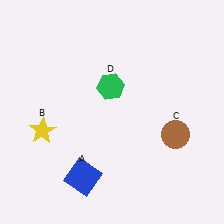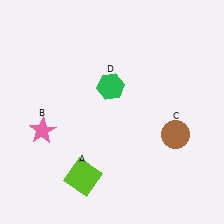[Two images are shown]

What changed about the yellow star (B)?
In Image 1, B is yellow. In Image 2, it changed to pink.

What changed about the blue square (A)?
In Image 1, A is blue. In Image 2, it changed to lime.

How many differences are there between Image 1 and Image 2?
There are 2 differences between the two images.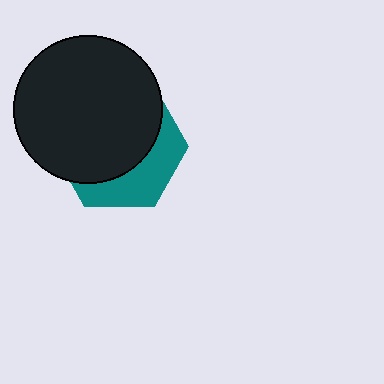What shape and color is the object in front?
The object in front is a black circle.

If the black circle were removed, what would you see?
You would see the complete teal hexagon.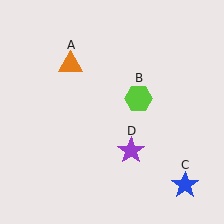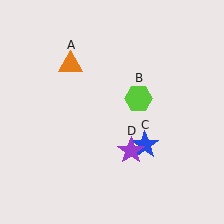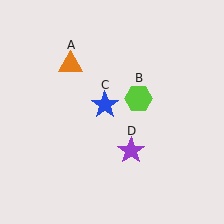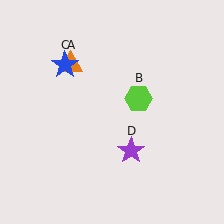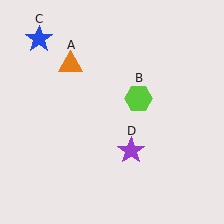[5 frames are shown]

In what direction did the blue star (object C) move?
The blue star (object C) moved up and to the left.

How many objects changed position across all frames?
1 object changed position: blue star (object C).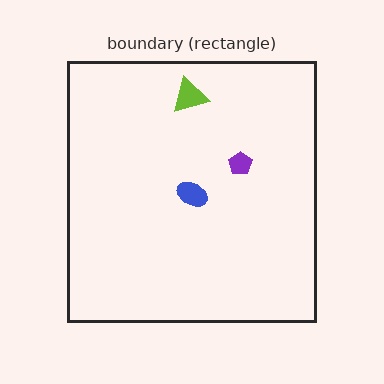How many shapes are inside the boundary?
3 inside, 0 outside.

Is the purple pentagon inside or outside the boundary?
Inside.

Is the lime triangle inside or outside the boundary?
Inside.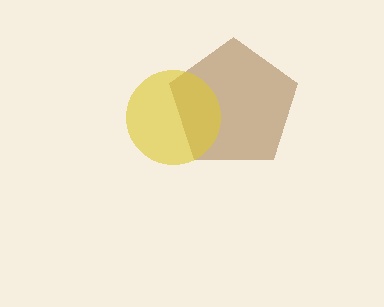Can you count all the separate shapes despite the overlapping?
Yes, there are 2 separate shapes.